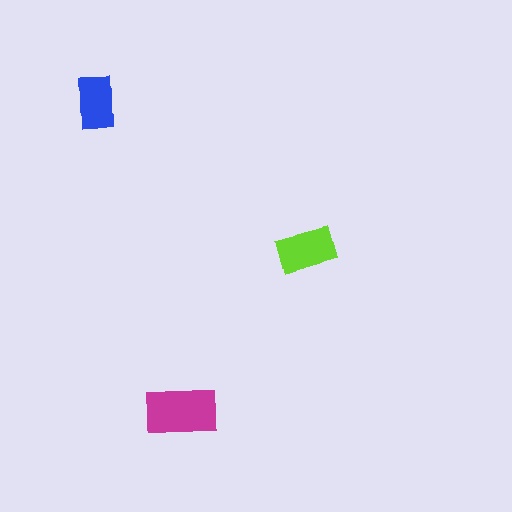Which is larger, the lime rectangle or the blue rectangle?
The lime one.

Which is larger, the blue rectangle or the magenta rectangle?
The magenta one.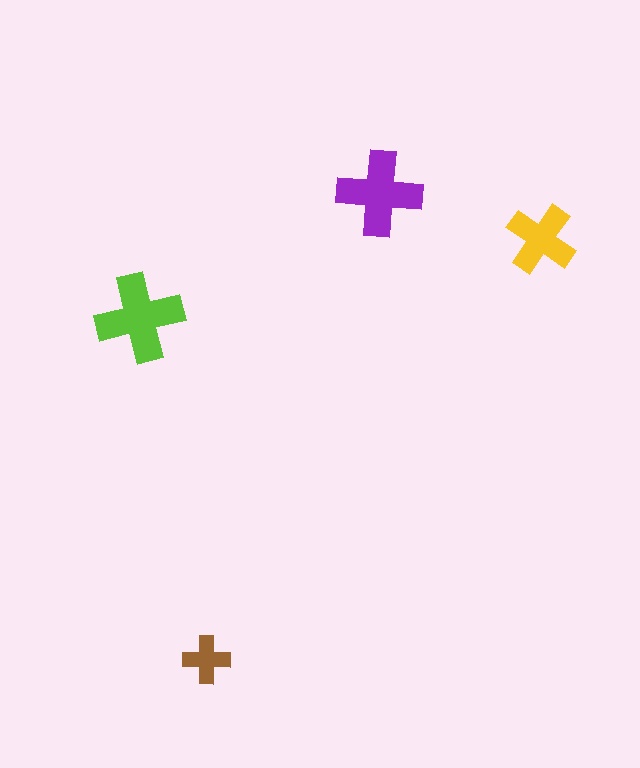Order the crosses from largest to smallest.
the lime one, the purple one, the yellow one, the brown one.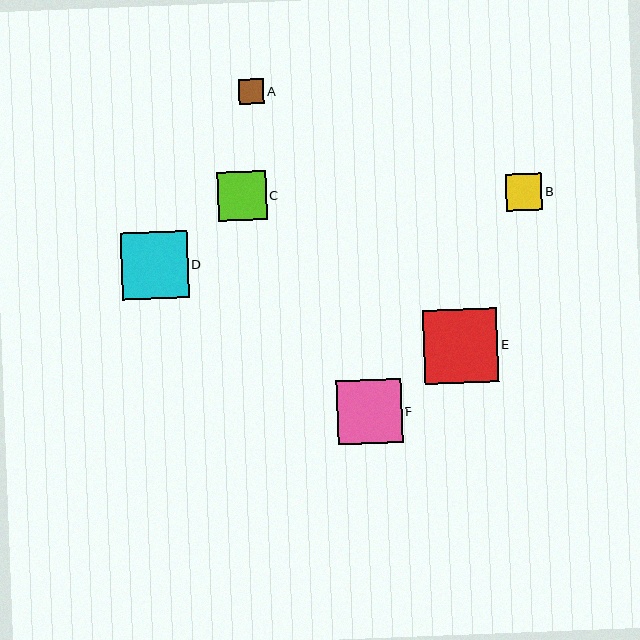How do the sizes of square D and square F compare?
Square D and square F are approximately the same size.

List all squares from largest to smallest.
From largest to smallest: E, D, F, C, B, A.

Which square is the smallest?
Square A is the smallest with a size of approximately 25 pixels.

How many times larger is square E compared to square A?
Square E is approximately 2.9 times the size of square A.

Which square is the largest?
Square E is the largest with a size of approximately 74 pixels.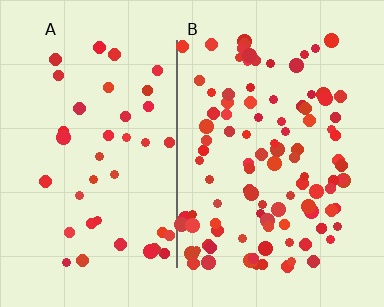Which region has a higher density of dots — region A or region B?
B (the right).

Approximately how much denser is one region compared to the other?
Approximately 2.6× — region B over region A.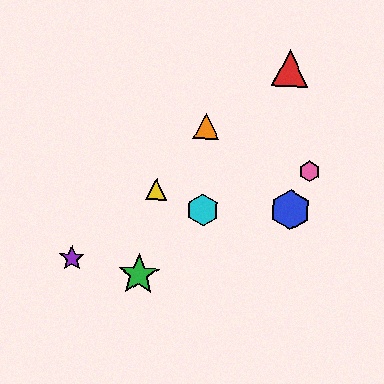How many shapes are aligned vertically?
2 shapes (the orange triangle, the cyan hexagon) are aligned vertically.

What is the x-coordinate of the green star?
The green star is at x≈139.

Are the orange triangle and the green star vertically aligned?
No, the orange triangle is at x≈206 and the green star is at x≈139.